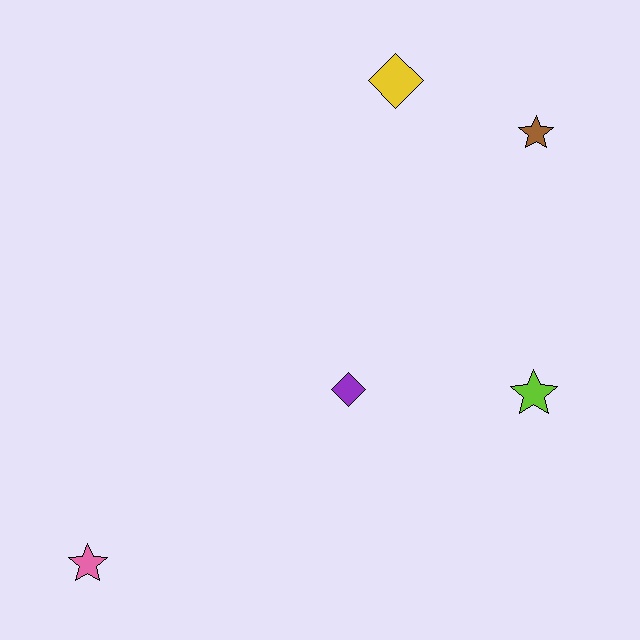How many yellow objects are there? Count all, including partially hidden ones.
There is 1 yellow object.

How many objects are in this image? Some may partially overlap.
There are 5 objects.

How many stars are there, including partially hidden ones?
There are 3 stars.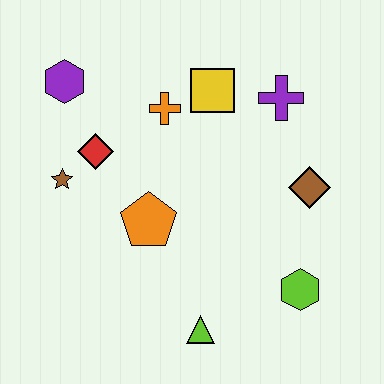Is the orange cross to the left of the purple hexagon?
No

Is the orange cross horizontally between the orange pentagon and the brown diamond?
Yes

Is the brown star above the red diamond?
No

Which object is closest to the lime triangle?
The lime hexagon is closest to the lime triangle.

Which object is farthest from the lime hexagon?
The purple hexagon is farthest from the lime hexagon.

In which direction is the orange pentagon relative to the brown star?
The orange pentagon is to the right of the brown star.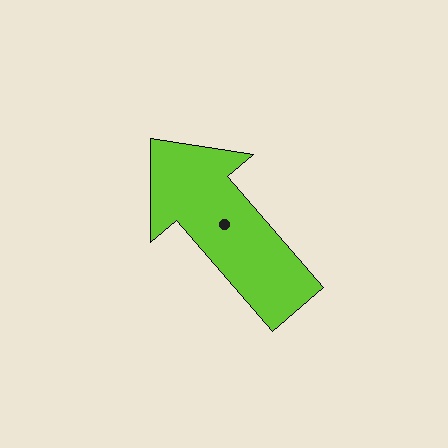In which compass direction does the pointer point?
Northwest.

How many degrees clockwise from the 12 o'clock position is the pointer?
Approximately 319 degrees.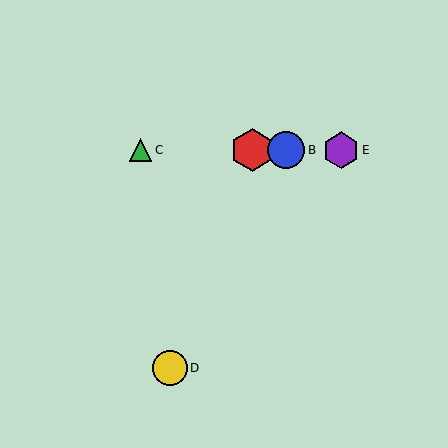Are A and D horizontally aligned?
No, A is at y≈150 and D is at y≈368.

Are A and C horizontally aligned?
Yes, both are at y≈150.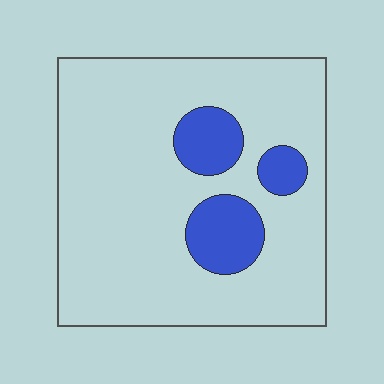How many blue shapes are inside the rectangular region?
3.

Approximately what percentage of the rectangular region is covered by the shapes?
Approximately 15%.